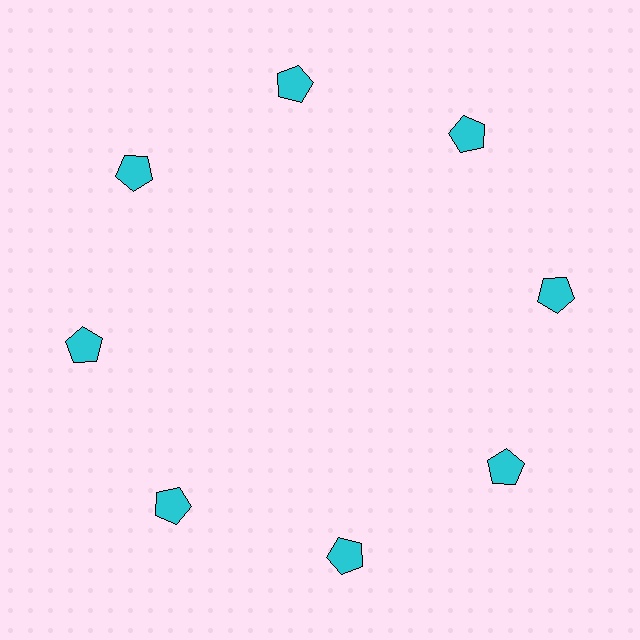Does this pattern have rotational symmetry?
Yes, this pattern has 8-fold rotational symmetry. It looks the same after rotating 45 degrees around the center.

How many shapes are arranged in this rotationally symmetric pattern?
There are 8 shapes, arranged in 8 groups of 1.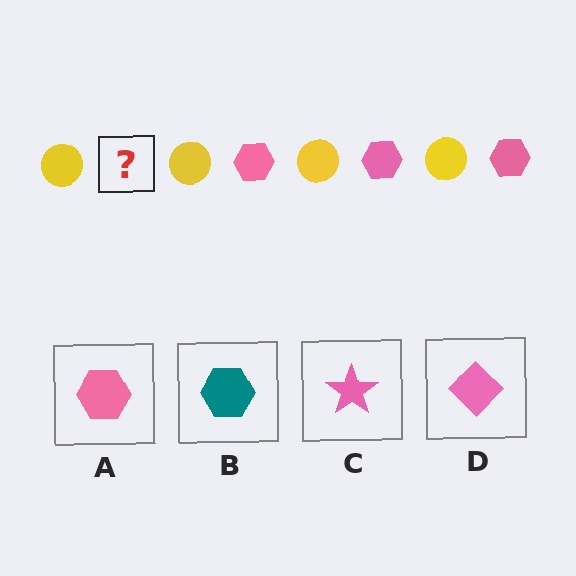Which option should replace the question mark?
Option A.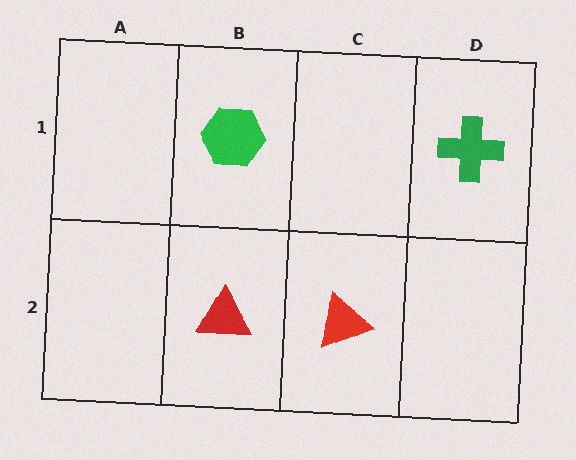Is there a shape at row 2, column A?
No, that cell is empty.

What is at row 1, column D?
A green cross.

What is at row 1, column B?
A green hexagon.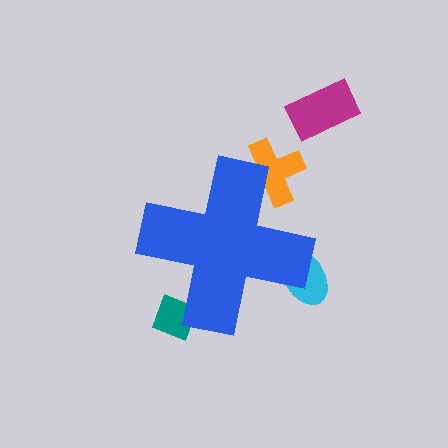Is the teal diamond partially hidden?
Yes, the teal diamond is partially hidden behind the blue cross.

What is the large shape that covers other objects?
A blue cross.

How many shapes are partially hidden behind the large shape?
3 shapes are partially hidden.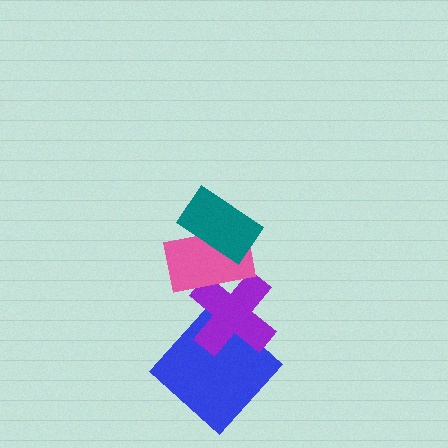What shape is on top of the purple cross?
The pink rectangle is on top of the purple cross.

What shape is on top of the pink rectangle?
The teal rectangle is on top of the pink rectangle.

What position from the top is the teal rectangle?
The teal rectangle is 1st from the top.